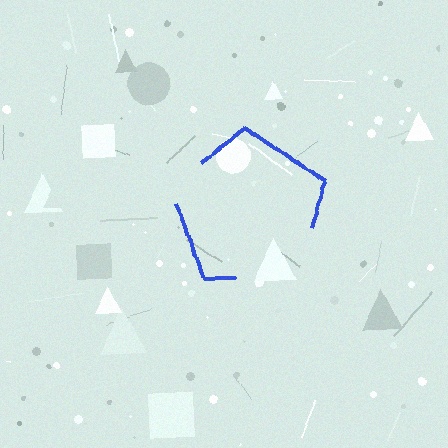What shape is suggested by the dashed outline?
The dashed outline suggests a pentagon.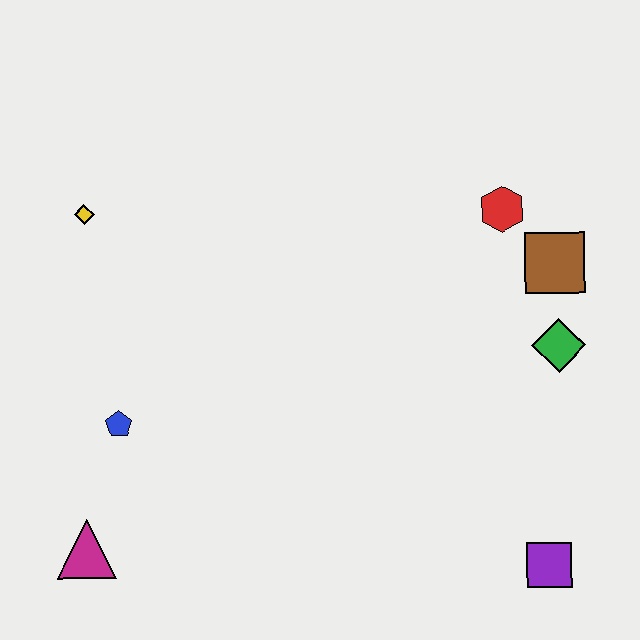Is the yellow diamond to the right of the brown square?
No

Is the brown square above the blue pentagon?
Yes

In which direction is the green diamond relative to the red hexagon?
The green diamond is below the red hexagon.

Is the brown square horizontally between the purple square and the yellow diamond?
No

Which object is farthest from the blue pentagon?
The brown square is farthest from the blue pentagon.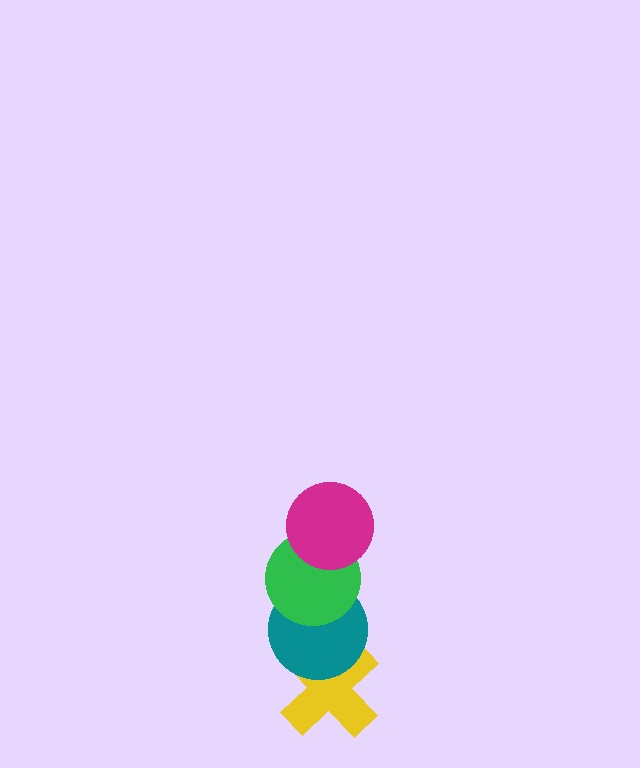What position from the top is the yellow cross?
The yellow cross is 4th from the top.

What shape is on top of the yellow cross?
The teal circle is on top of the yellow cross.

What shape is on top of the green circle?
The magenta circle is on top of the green circle.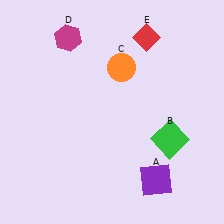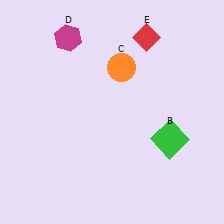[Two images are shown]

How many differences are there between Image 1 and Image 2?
There is 1 difference between the two images.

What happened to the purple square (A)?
The purple square (A) was removed in Image 2. It was in the bottom-right area of Image 1.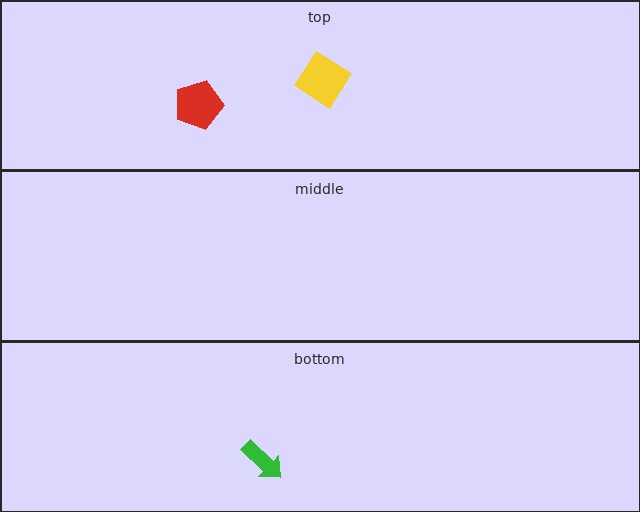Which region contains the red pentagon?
The top region.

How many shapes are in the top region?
2.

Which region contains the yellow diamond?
The top region.